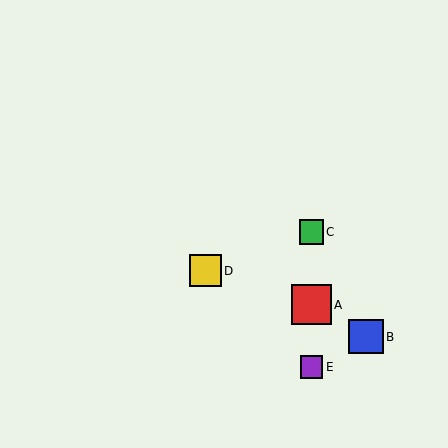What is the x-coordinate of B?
Object B is at x≈366.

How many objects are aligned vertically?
3 objects (A, C, E) are aligned vertically.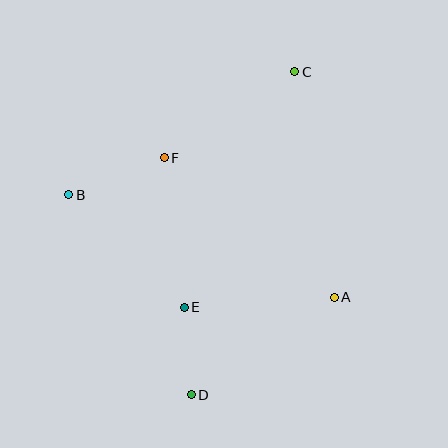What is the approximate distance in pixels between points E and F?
The distance between E and F is approximately 151 pixels.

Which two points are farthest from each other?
Points C and D are farthest from each other.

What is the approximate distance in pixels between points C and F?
The distance between C and F is approximately 156 pixels.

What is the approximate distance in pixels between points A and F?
The distance between A and F is approximately 220 pixels.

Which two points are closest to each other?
Points D and E are closest to each other.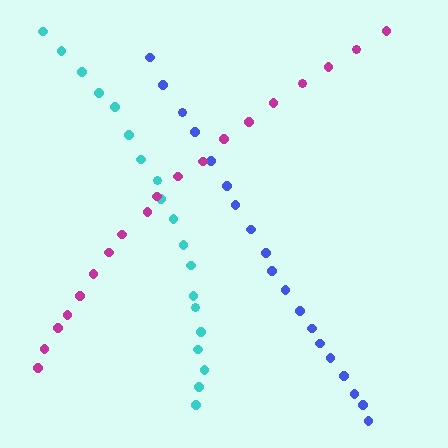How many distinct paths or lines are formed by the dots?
There are 3 distinct paths.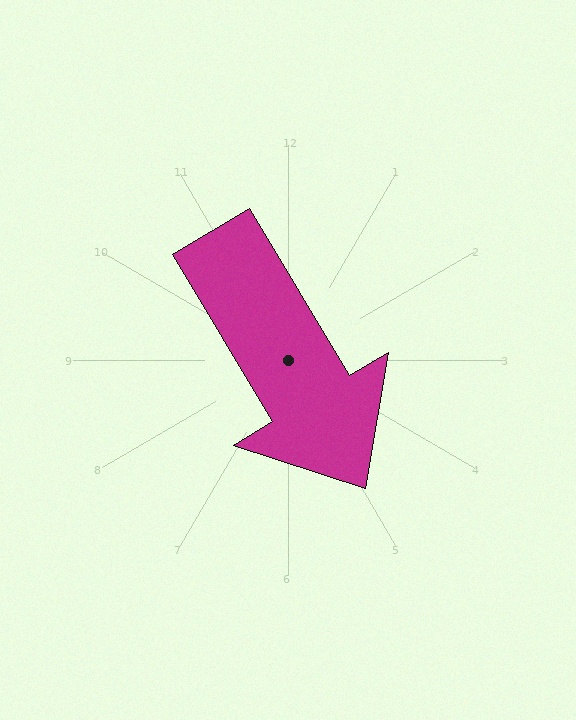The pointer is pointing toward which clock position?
Roughly 5 o'clock.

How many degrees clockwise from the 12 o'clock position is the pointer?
Approximately 149 degrees.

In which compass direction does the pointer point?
Southeast.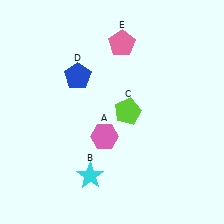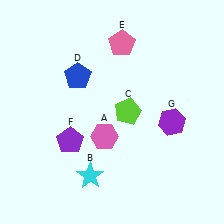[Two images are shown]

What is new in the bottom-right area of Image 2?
A purple hexagon (G) was added in the bottom-right area of Image 2.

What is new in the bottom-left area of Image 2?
A purple pentagon (F) was added in the bottom-left area of Image 2.